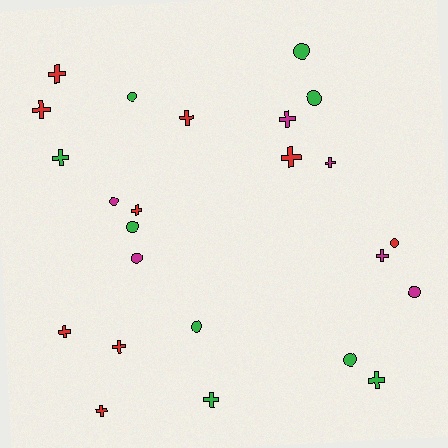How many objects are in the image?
There are 24 objects.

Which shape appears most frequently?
Cross, with 14 objects.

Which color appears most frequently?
Red, with 9 objects.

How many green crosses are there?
There are 3 green crosses.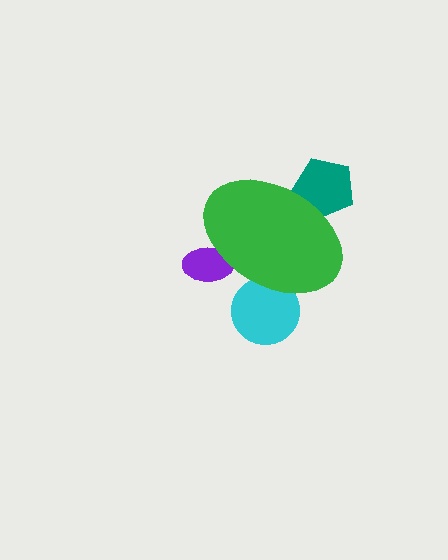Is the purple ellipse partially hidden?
Yes, the purple ellipse is partially hidden behind the green ellipse.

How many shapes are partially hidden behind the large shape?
3 shapes are partially hidden.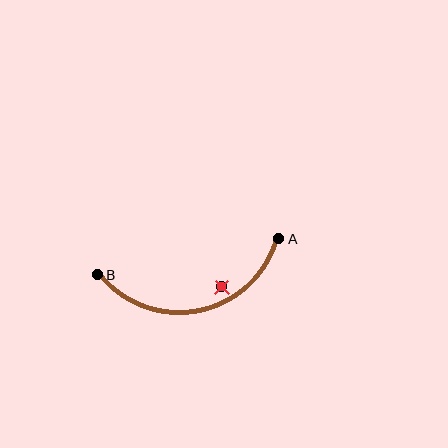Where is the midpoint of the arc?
The arc midpoint is the point on the curve farthest from the straight line joining A and B. It sits below that line.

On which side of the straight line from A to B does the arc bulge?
The arc bulges below the straight line connecting A and B.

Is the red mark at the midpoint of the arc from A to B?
No — the red mark does not lie on the arc at all. It sits slightly inside the curve.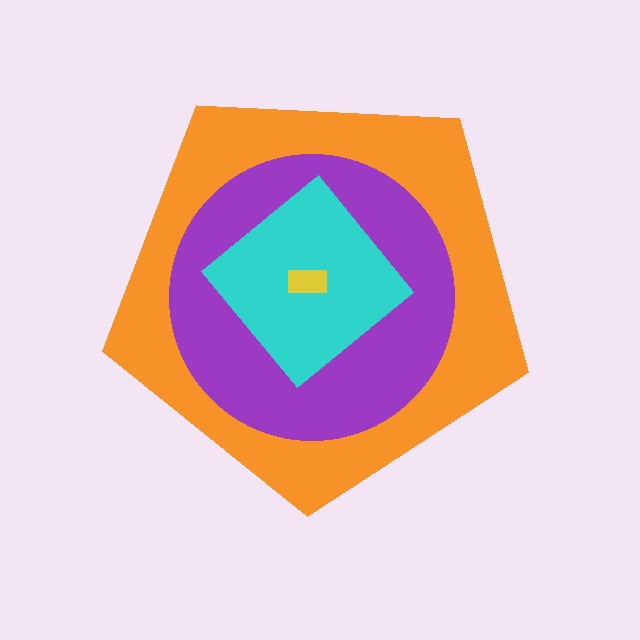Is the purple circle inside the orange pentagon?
Yes.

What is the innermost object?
The yellow rectangle.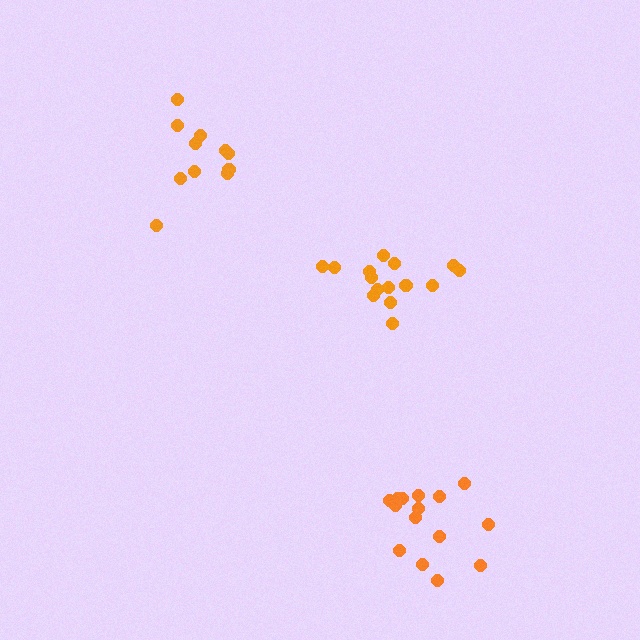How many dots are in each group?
Group 1: 15 dots, Group 2: 12 dots, Group 3: 15 dots (42 total).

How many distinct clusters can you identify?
There are 3 distinct clusters.